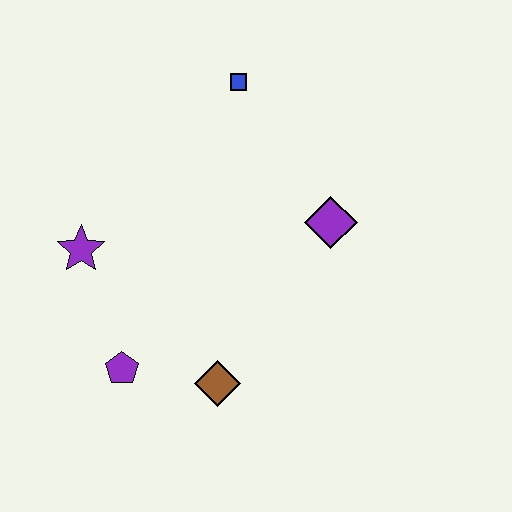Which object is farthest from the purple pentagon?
The blue square is farthest from the purple pentagon.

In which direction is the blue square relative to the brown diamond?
The blue square is above the brown diamond.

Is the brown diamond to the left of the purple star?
No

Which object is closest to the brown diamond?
The purple pentagon is closest to the brown diamond.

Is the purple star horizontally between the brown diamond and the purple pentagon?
No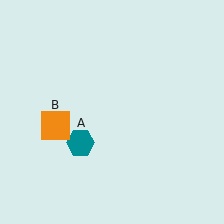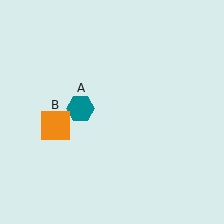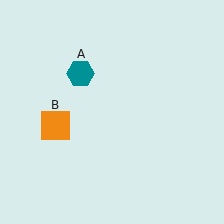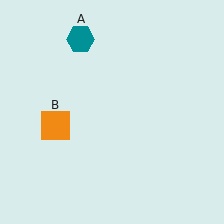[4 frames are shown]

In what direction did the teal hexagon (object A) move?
The teal hexagon (object A) moved up.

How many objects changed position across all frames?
1 object changed position: teal hexagon (object A).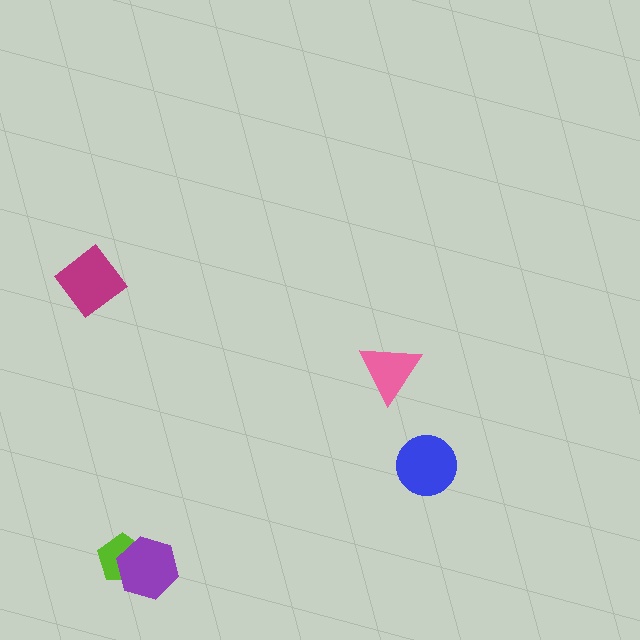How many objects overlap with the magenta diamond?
0 objects overlap with the magenta diamond.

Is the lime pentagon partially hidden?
Yes, it is partially covered by another shape.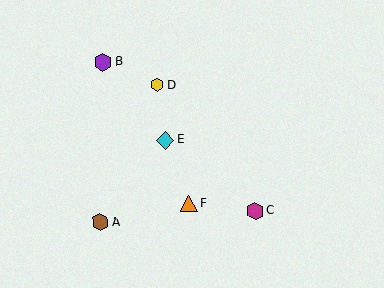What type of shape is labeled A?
Shape A is a brown hexagon.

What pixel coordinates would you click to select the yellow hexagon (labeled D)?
Click at (157, 85) to select the yellow hexagon D.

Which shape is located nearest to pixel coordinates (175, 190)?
The orange triangle (labeled F) at (189, 204) is nearest to that location.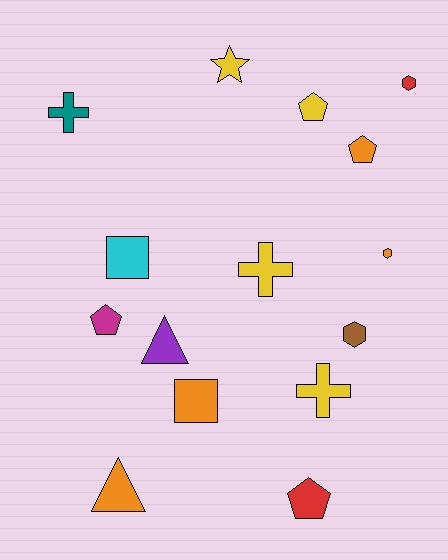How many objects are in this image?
There are 15 objects.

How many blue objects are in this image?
There are no blue objects.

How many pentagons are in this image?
There are 4 pentagons.